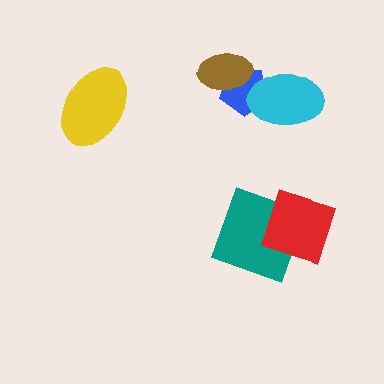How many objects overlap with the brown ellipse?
1 object overlaps with the brown ellipse.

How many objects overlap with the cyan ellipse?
1 object overlaps with the cyan ellipse.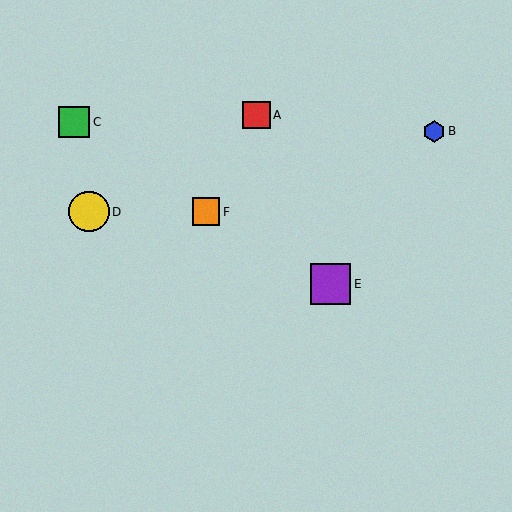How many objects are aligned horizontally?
2 objects (D, F) are aligned horizontally.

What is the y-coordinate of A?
Object A is at y≈115.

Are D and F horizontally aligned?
Yes, both are at y≈212.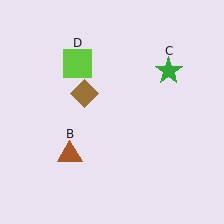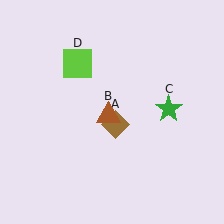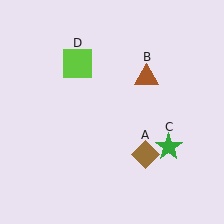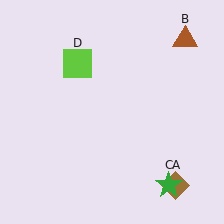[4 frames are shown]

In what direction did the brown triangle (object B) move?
The brown triangle (object B) moved up and to the right.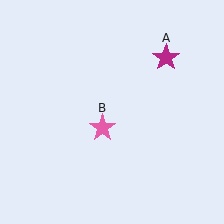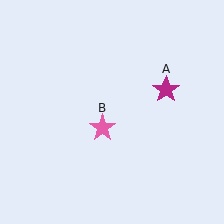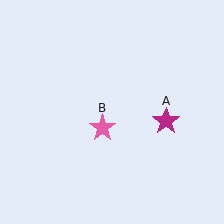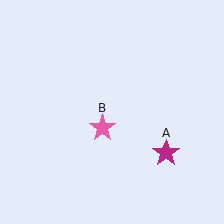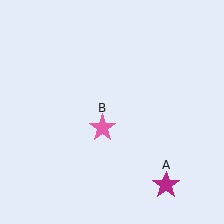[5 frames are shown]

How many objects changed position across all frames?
1 object changed position: magenta star (object A).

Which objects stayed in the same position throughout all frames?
Pink star (object B) remained stationary.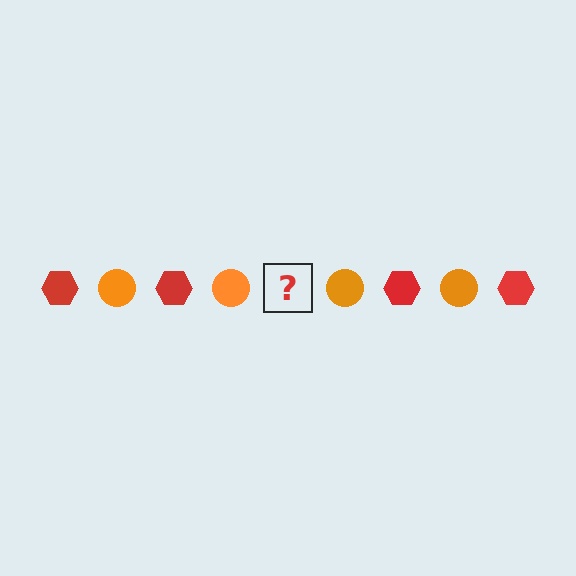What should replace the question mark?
The question mark should be replaced with a red hexagon.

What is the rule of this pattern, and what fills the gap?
The rule is that the pattern alternates between red hexagon and orange circle. The gap should be filled with a red hexagon.